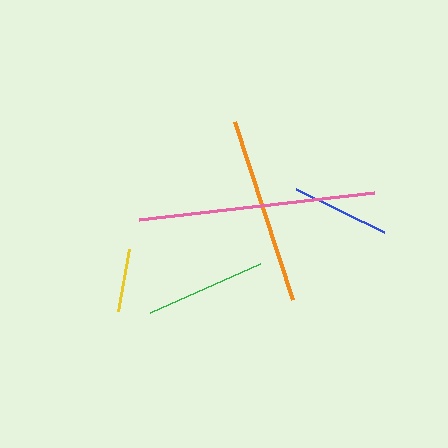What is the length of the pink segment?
The pink segment is approximately 237 pixels long.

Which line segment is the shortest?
The yellow line is the shortest at approximately 63 pixels.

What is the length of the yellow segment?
The yellow segment is approximately 63 pixels long.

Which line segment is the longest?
The pink line is the longest at approximately 237 pixels.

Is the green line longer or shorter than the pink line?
The pink line is longer than the green line.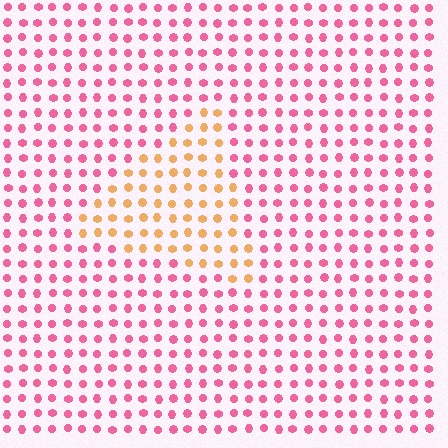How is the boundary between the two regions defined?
The boundary is defined purely by a slight shift in hue (about 57 degrees). Spacing, size, and orientation are identical on both sides.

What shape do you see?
I see a triangle.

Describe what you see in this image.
The image is filled with small pink elements in a uniform arrangement. A triangle-shaped region is visible where the elements are tinted to a slightly different hue, forming a subtle color boundary.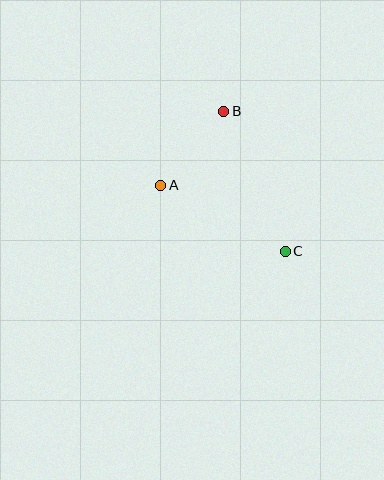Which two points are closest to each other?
Points A and B are closest to each other.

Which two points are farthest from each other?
Points B and C are farthest from each other.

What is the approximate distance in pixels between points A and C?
The distance between A and C is approximately 140 pixels.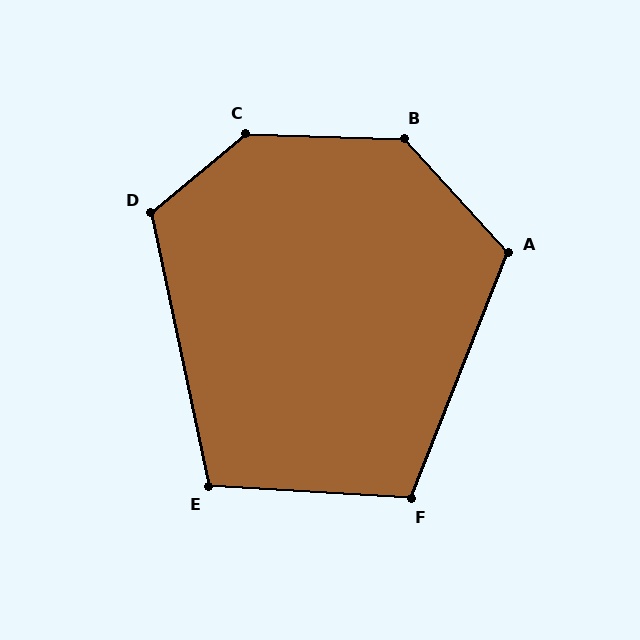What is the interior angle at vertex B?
Approximately 134 degrees (obtuse).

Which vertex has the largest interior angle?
C, at approximately 139 degrees.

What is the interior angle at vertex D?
Approximately 118 degrees (obtuse).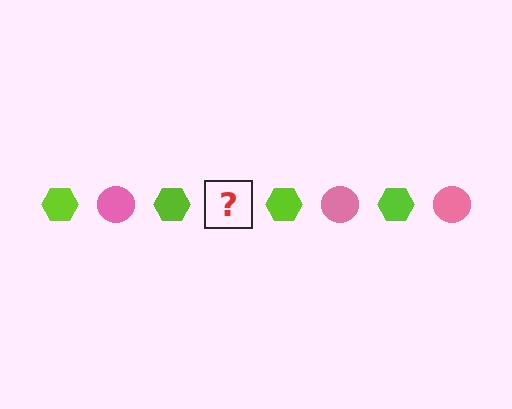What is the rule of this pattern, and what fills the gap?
The rule is that the pattern alternates between lime hexagon and pink circle. The gap should be filled with a pink circle.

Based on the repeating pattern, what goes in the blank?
The blank should be a pink circle.